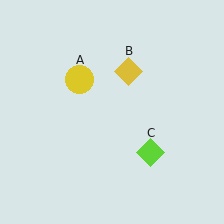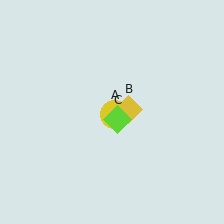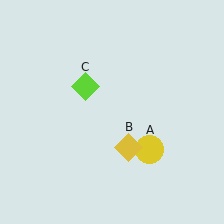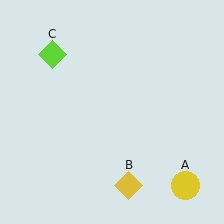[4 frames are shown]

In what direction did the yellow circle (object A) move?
The yellow circle (object A) moved down and to the right.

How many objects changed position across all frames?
3 objects changed position: yellow circle (object A), yellow diamond (object B), lime diamond (object C).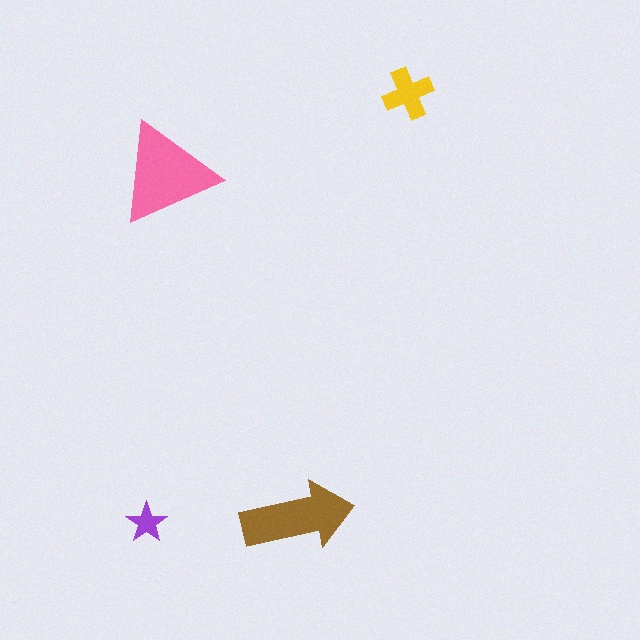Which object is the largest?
The pink triangle.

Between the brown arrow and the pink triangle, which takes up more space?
The pink triangle.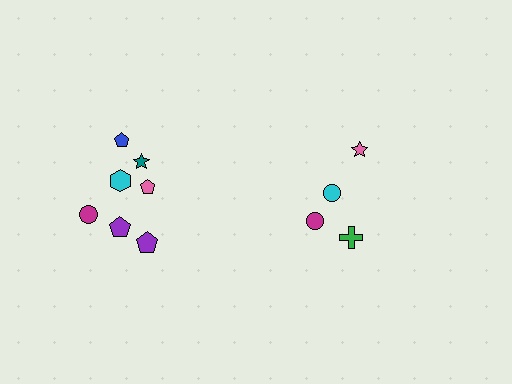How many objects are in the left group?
There are 7 objects.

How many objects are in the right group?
There are 4 objects.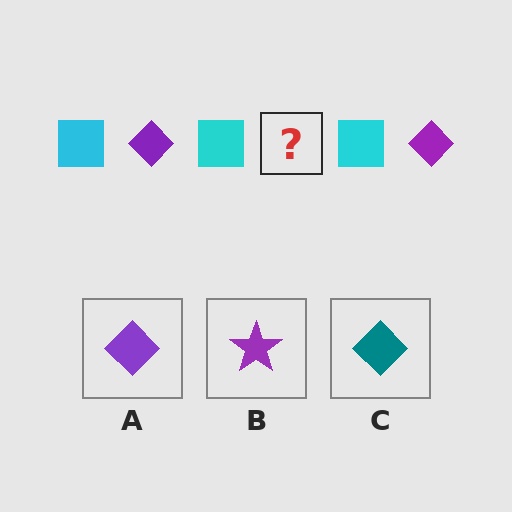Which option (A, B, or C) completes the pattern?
A.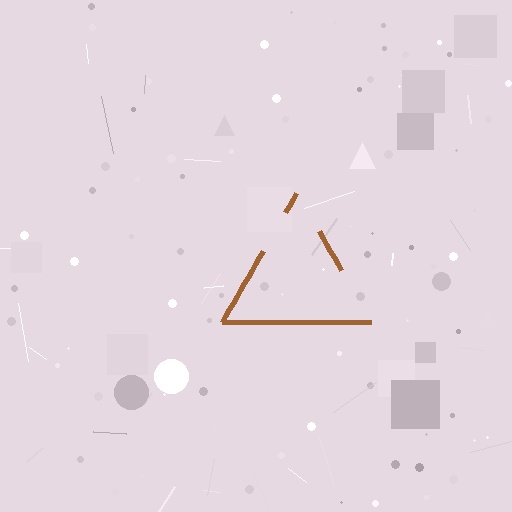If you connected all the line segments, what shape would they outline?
They would outline a triangle.